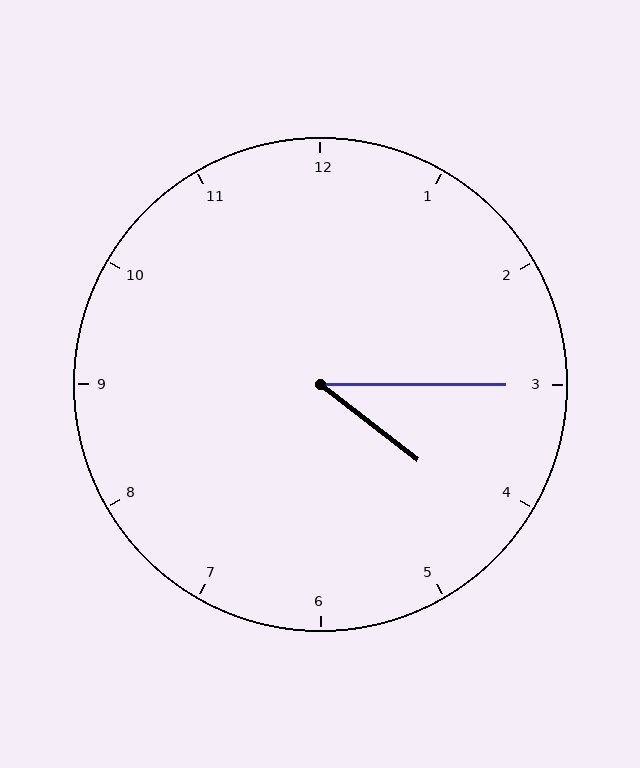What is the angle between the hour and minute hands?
Approximately 38 degrees.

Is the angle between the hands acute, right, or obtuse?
It is acute.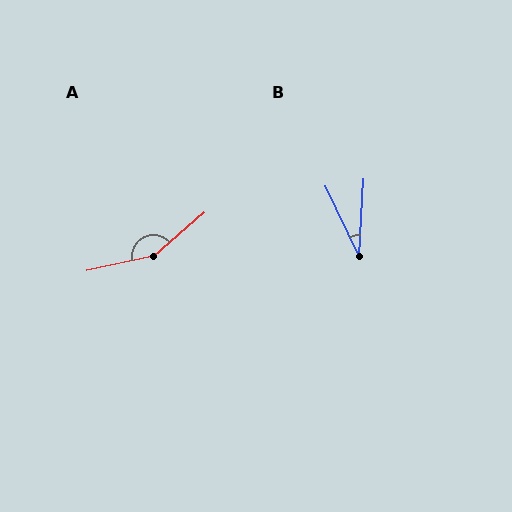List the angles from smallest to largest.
B (29°), A (152°).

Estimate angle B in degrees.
Approximately 29 degrees.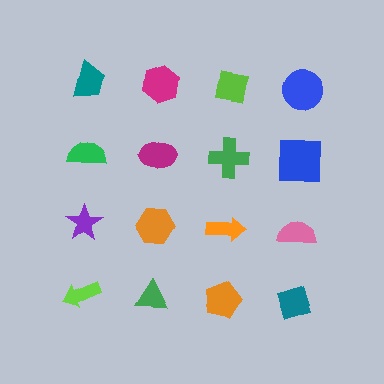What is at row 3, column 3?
An orange arrow.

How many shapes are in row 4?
4 shapes.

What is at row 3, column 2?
An orange hexagon.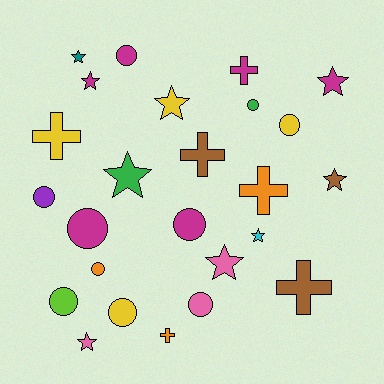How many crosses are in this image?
There are 6 crosses.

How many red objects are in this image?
There are no red objects.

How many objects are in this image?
There are 25 objects.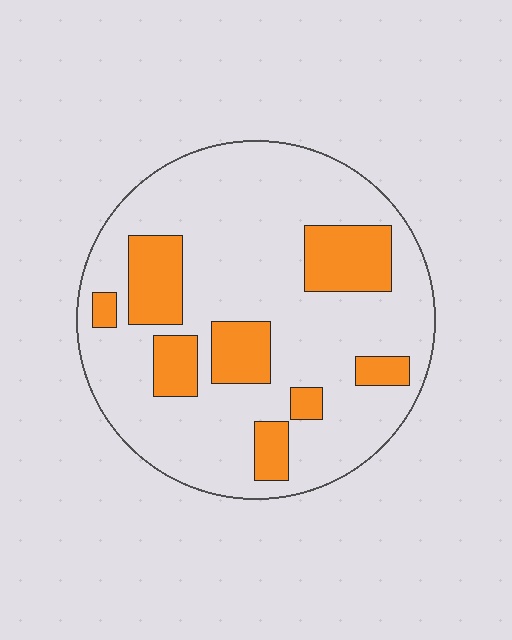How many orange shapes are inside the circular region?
8.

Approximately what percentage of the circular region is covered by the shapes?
Approximately 25%.